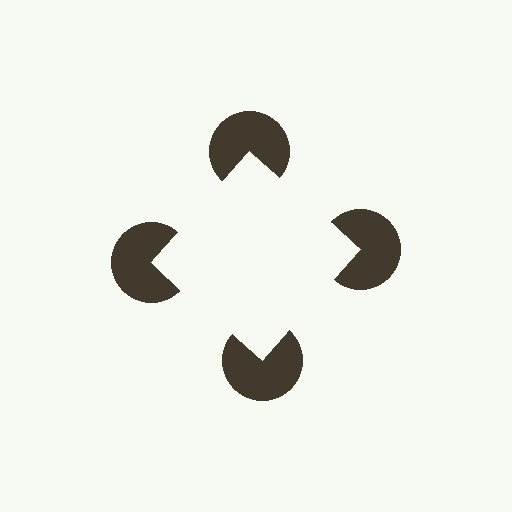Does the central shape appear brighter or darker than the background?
It typically appears slightly brighter than the background, even though no actual brightness change is drawn.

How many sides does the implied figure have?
4 sides.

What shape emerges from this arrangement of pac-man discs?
An illusory square — its edges are inferred from the aligned wedge cuts in the pac-man discs, not physically drawn.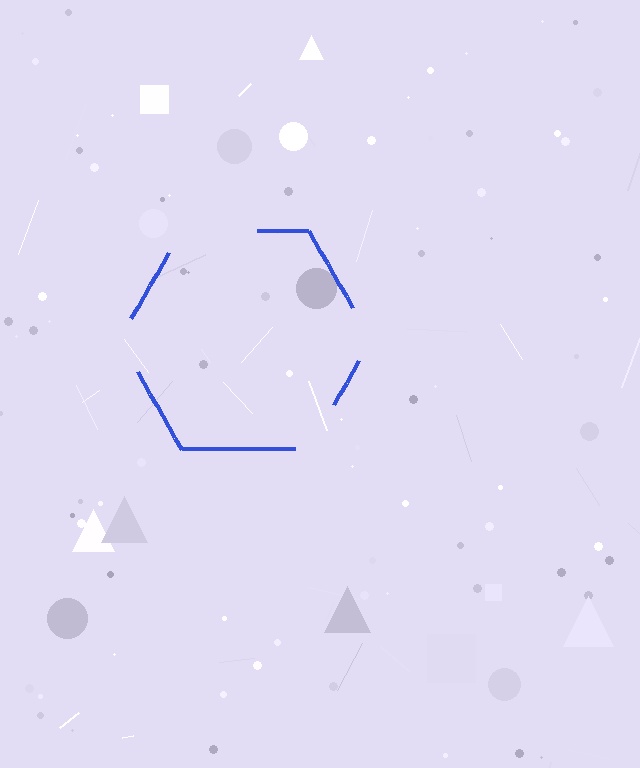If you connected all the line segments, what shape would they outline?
They would outline a hexagon.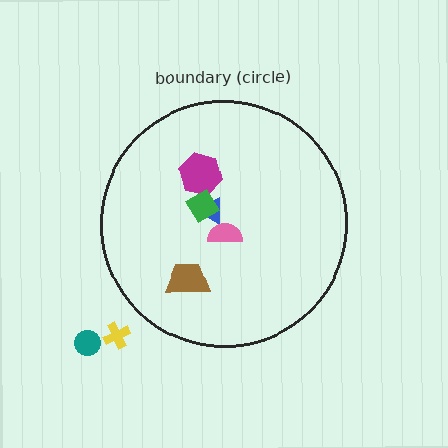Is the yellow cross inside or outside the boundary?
Outside.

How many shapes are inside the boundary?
5 inside, 2 outside.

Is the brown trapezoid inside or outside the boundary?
Inside.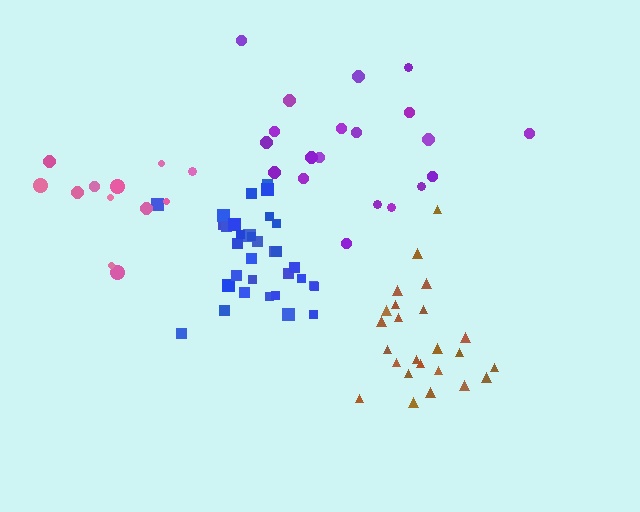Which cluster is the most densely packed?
Blue.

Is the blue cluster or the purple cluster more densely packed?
Blue.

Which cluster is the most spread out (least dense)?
Purple.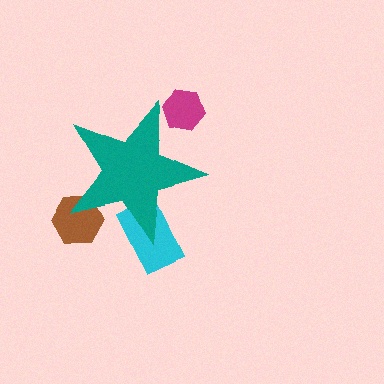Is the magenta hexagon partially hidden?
Yes, the magenta hexagon is partially hidden behind the teal star.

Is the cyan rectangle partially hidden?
Yes, the cyan rectangle is partially hidden behind the teal star.